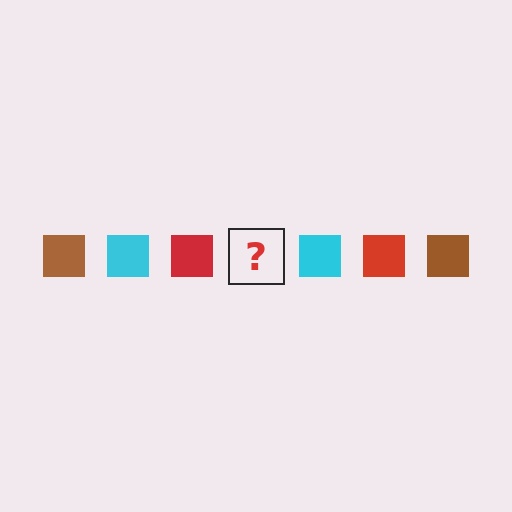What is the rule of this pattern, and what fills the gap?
The rule is that the pattern cycles through brown, cyan, red squares. The gap should be filled with a brown square.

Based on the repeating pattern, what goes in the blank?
The blank should be a brown square.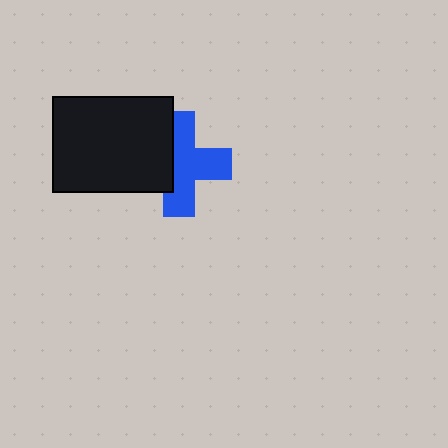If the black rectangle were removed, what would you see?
You would see the complete blue cross.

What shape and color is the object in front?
The object in front is a black rectangle.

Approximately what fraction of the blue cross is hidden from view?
Roughly 35% of the blue cross is hidden behind the black rectangle.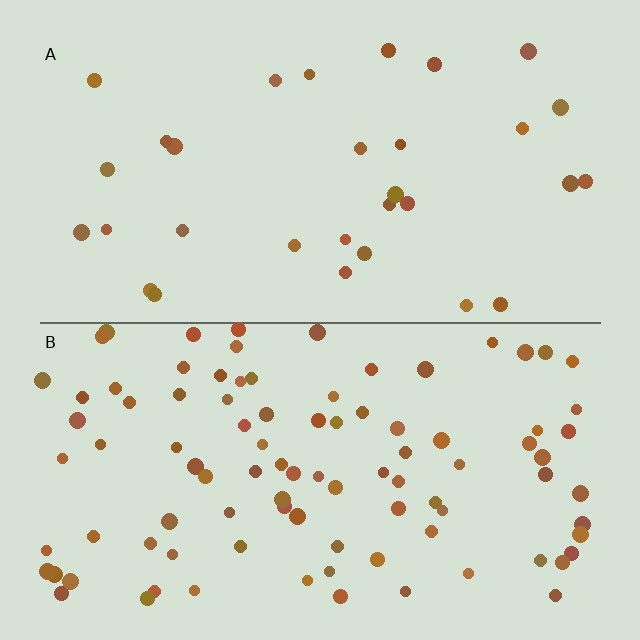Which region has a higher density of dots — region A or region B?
B (the bottom).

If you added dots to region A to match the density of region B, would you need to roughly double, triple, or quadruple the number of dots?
Approximately triple.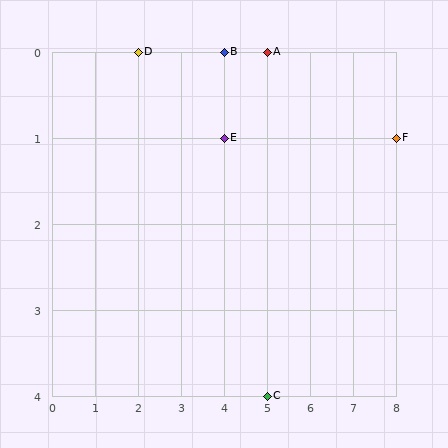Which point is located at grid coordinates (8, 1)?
Point F is at (8, 1).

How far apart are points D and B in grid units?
Points D and B are 2 columns apart.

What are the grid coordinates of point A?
Point A is at grid coordinates (5, 0).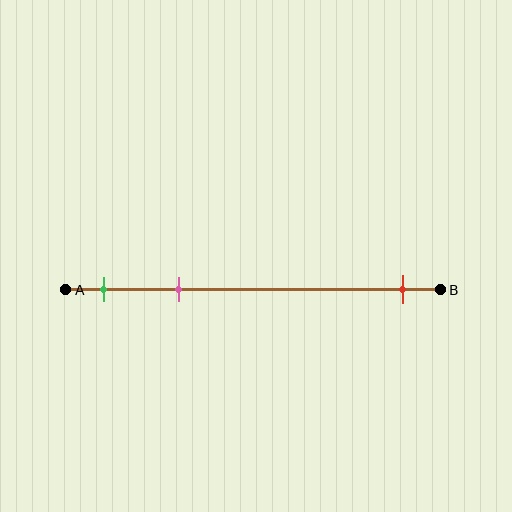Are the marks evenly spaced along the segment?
No, the marks are not evenly spaced.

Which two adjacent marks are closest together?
The green and pink marks are the closest adjacent pair.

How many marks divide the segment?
There are 3 marks dividing the segment.